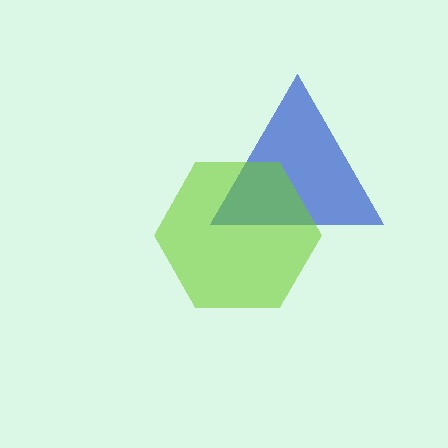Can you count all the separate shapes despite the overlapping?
Yes, there are 2 separate shapes.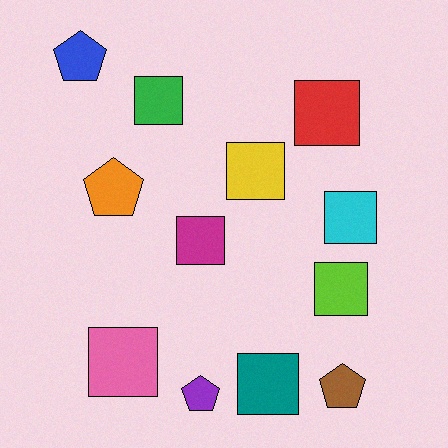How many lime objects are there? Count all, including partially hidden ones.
There is 1 lime object.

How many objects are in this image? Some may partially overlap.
There are 12 objects.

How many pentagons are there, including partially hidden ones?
There are 4 pentagons.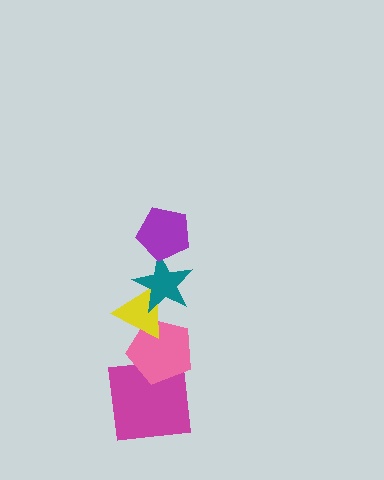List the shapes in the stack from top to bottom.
From top to bottom: the purple pentagon, the teal star, the yellow triangle, the pink pentagon, the magenta square.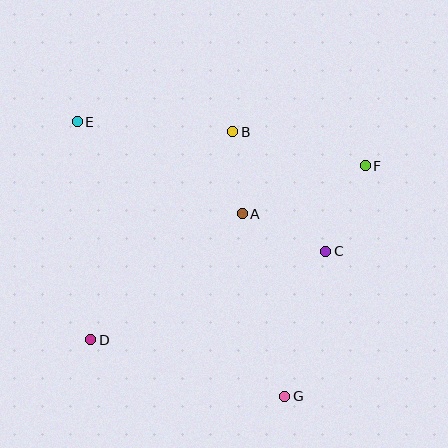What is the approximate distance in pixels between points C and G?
The distance between C and G is approximately 150 pixels.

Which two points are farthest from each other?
Points E and G are farthest from each other.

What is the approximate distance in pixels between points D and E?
The distance between D and E is approximately 218 pixels.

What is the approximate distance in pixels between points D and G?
The distance between D and G is approximately 202 pixels.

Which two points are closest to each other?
Points A and B are closest to each other.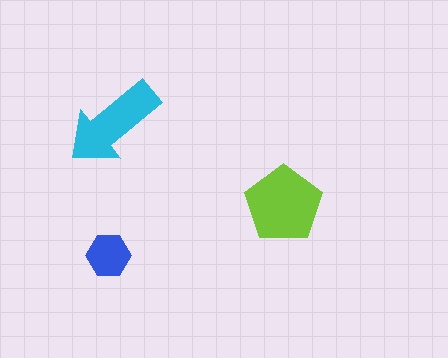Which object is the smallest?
The blue hexagon.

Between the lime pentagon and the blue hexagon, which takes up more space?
The lime pentagon.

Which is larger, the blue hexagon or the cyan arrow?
The cyan arrow.